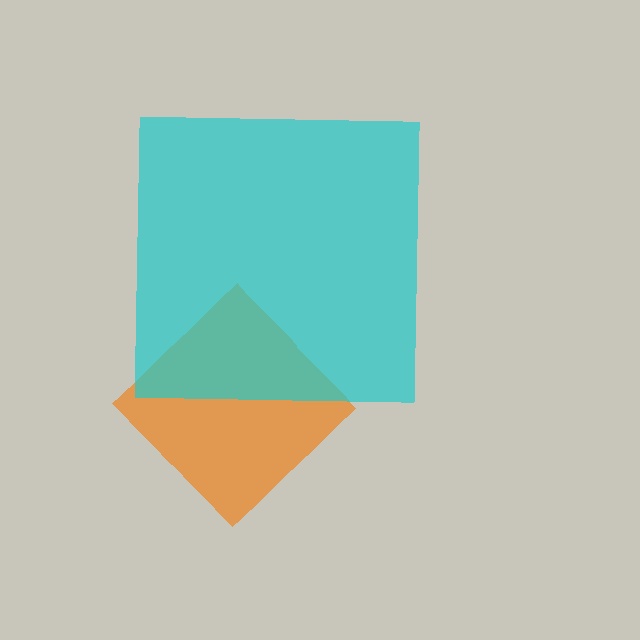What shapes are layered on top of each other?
The layered shapes are: an orange diamond, a cyan square.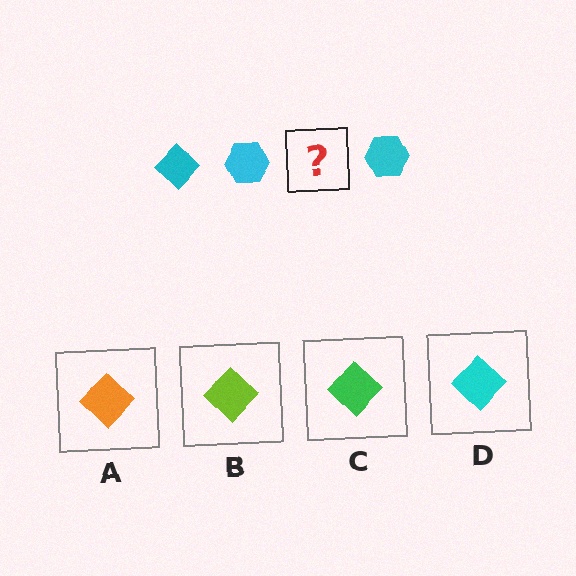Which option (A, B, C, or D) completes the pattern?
D.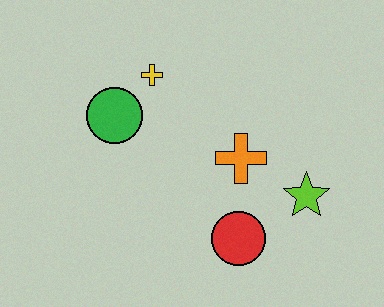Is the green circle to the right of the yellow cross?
No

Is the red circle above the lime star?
No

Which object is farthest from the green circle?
The lime star is farthest from the green circle.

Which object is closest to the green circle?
The yellow cross is closest to the green circle.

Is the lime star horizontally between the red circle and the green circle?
No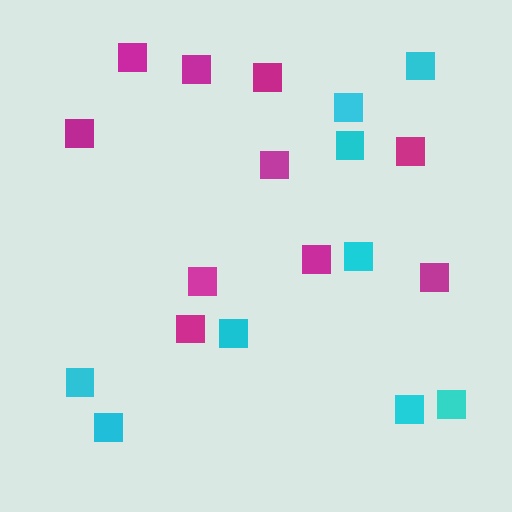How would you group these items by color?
There are 2 groups: one group of magenta squares (10) and one group of cyan squares (9).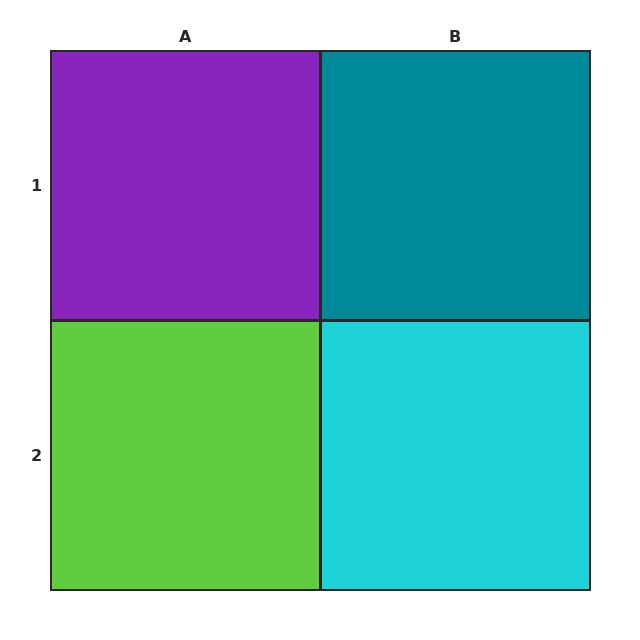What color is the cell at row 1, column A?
Purple.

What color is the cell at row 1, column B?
Teal.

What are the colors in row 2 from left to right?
Lime, cyan.